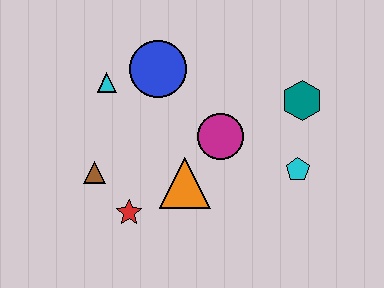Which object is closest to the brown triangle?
The red star is closest to the brown triangle.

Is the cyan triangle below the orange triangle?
No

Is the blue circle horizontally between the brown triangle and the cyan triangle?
No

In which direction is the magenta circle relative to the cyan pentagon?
The magenta circle is to the left of the cyan pentagon.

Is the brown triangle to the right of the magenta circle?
No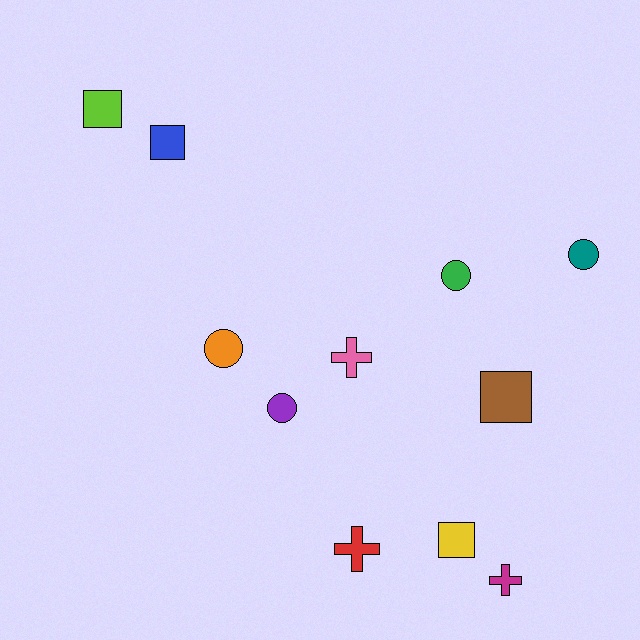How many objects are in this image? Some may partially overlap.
There are 11 objects.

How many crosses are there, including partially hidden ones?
There are 3 crosses.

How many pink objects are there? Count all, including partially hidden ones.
There is 1 pink object.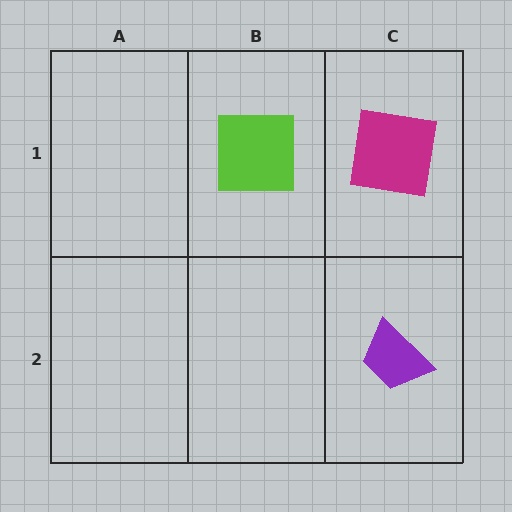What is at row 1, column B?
A lime square.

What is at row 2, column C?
A purple trapezoid.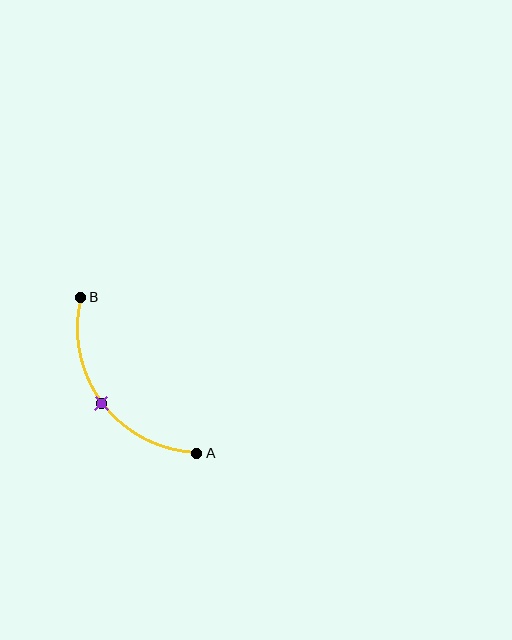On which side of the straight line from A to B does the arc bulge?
The arc bulges below and to the left of the straight line connecting A and B.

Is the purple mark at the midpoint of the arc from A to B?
Yes. The purple mark lies on the arc at equal arc-length from both A and B — it is the arc midpoint.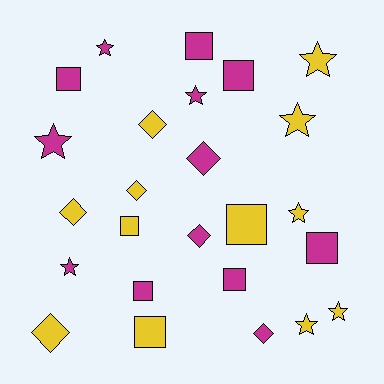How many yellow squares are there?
There are 3 yellow squares.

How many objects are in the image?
There are 25 objects.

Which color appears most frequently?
Magenta, with 13 objects.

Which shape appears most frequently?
Square, with 9 objects.